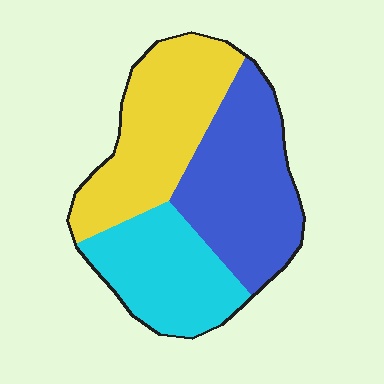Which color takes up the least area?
Cyan, at roughly 30%.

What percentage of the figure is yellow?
Yellow takes up about three eighths (3/8) of the figure.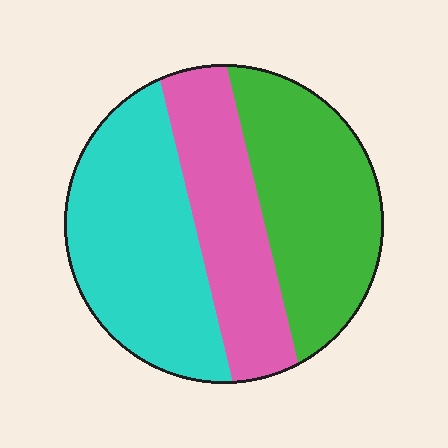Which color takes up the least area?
Pink, at roughly 25%.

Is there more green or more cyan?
Cyan.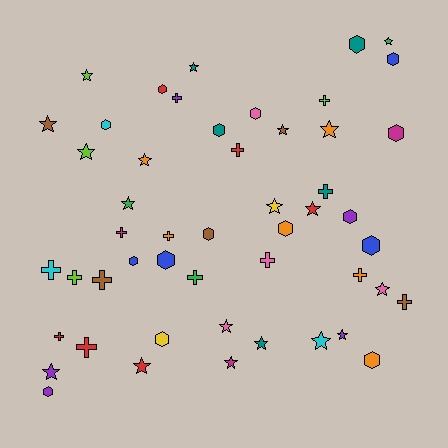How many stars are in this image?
There are 19 stars.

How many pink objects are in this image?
There are 4 pink objects.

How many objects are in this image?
There are 50 objects.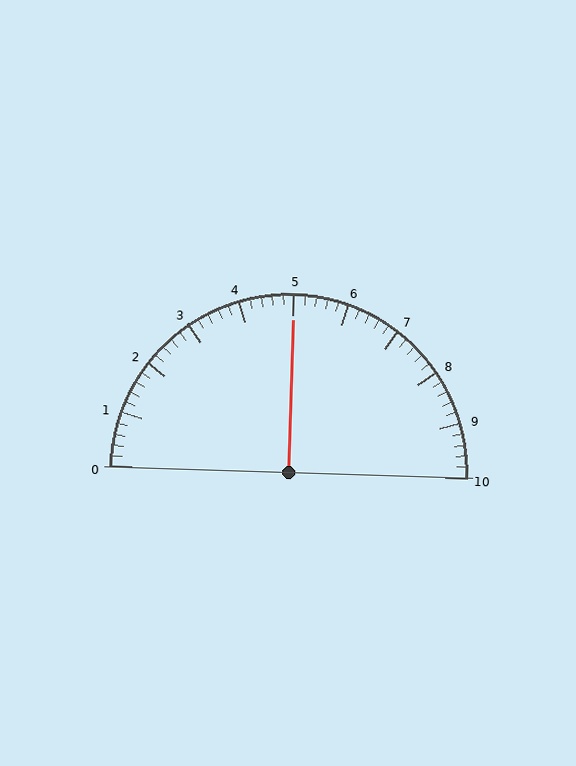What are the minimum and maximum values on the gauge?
The gauge ranges from 0 to 10.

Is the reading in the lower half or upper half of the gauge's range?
The reading is in the upper half of the range (0 to 10).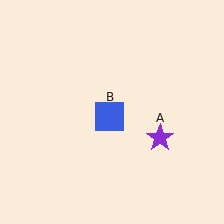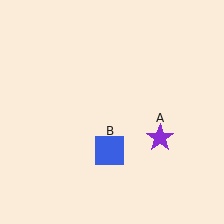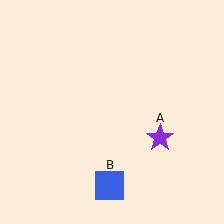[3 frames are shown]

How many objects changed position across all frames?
1 object changed position: blue square (object B).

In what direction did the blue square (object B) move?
The blue square (object B) moved down.